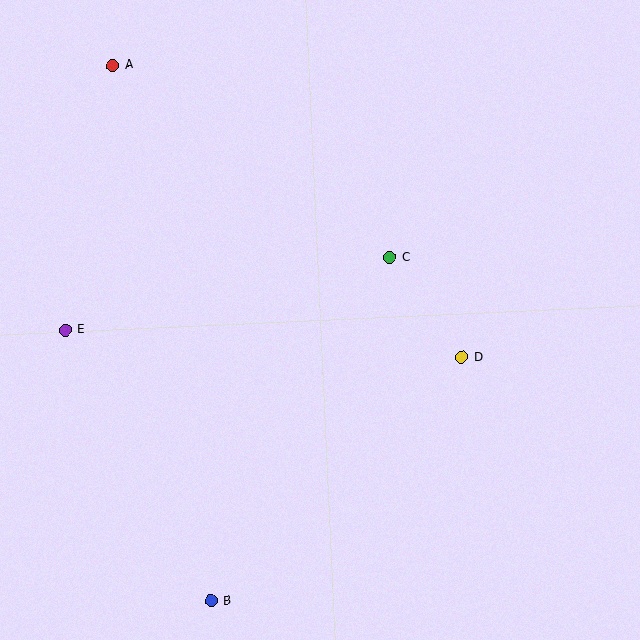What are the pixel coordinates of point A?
Point A is at (113, 66).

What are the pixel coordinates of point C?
Point C is at (390, 257).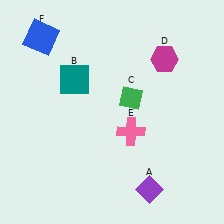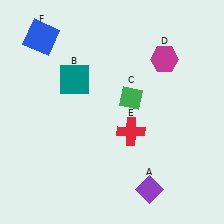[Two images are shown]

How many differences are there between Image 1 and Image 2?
There is 1 difference between the two images.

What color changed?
The cross (E) changed from pink in Image 1 to red in Image 2.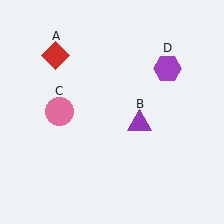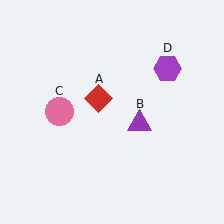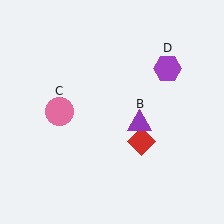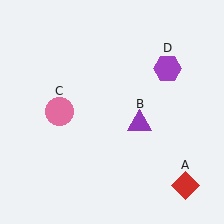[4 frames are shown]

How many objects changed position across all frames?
1 object changed position: red diamond (object A).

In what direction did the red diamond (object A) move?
The red diamond (object A) moved down and to the right.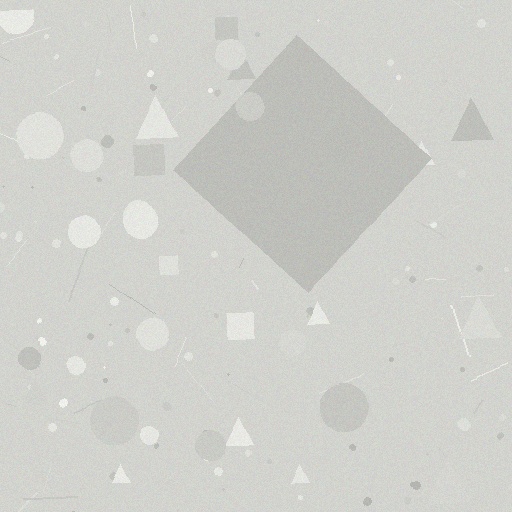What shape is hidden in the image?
A diamond is hidden in the image.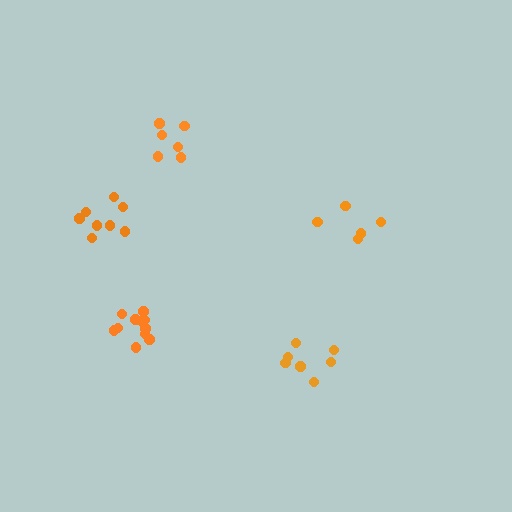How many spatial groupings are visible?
There are 5 spatial groupings.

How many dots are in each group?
Group 1: 6 dots, Group 2: 5 dots, Group 3: 7 dots, Group 4: 8 dots, Group 5: 11 dots (37 total).